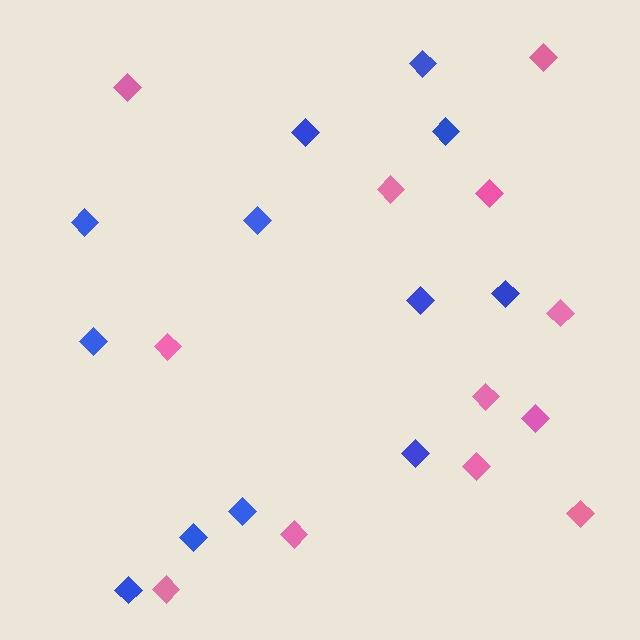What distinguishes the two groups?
There are 2 groups: one group of blue diamonds (12) and one group of pink diamonds (12).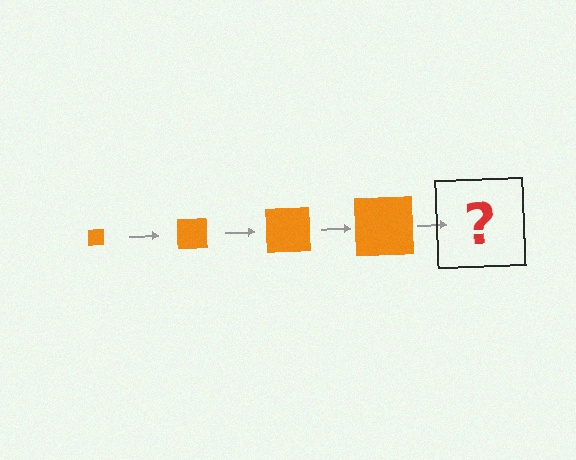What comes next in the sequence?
The next element should be an orange square, larger than the previous one.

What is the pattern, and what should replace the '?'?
The pattern is that the square gets progressively larger each step. The '?' should be an orange square, larger than the previous one.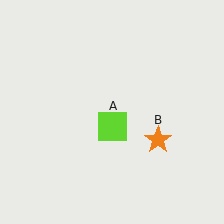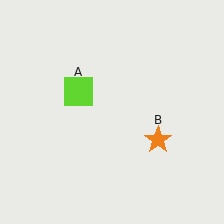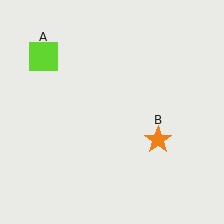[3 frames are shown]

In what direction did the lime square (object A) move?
The lime square (object A) moved up and to the left.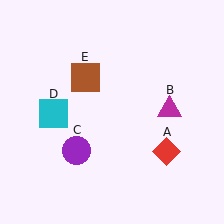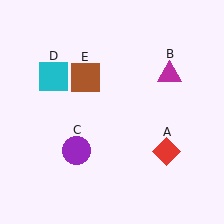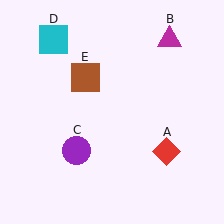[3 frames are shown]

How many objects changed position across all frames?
2 objects changed position: magenta triangle (object B), cyan square (object D).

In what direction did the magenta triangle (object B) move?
The magenta triangle (object B) moved up.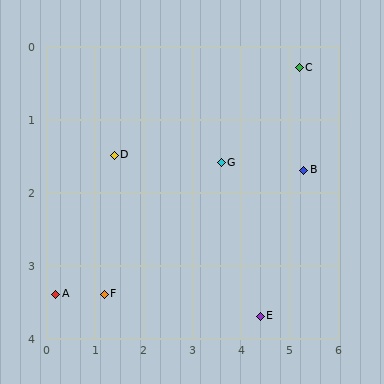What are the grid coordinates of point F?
Point F is at approximately (1.2, 3.4).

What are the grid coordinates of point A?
Point A is at approximately (0.2, 3.4).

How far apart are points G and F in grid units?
Points G and F are about 3.0 grid units apart.